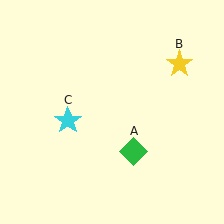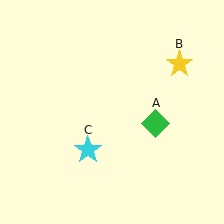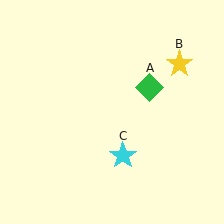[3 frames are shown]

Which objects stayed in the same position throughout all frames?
Yellow star (object B) remained stationary.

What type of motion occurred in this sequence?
The green diamond (object A), cyan star (object C) rotated counterclockwise around the center of the scene.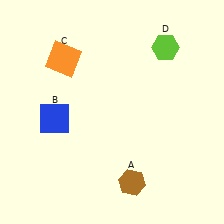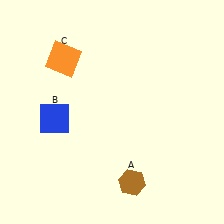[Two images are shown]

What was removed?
The lime hexagon (D) was removed in Image 2.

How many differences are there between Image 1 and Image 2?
There is 1 difference between the two images.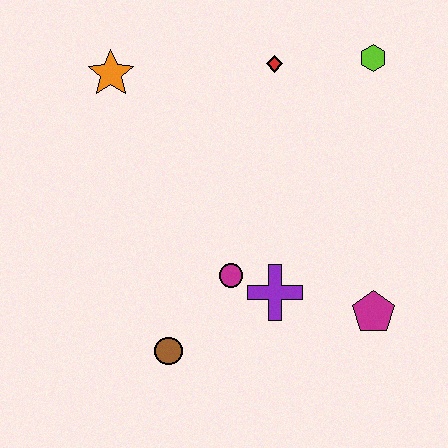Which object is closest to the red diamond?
The lime hexagon is closest to the red diamond.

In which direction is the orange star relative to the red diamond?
The orange star is to the left of the red diamond.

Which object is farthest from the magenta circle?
The lime hexagon is farthest from the magenta circle.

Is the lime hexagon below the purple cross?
No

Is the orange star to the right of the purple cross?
No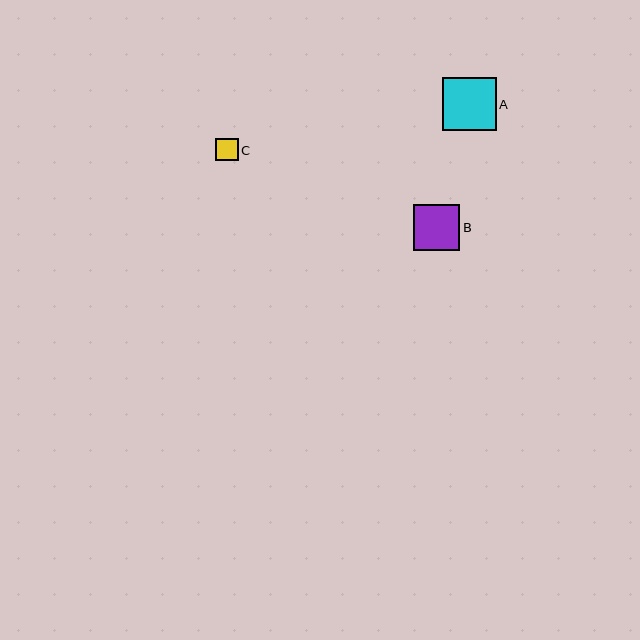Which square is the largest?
Square A is the largest with a size of approximately 53 pixels.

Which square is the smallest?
Square C is the smallest with a size of approximately 22 pixels.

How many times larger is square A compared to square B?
Square A is approximately 1.2 times the size of square B.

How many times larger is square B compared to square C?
Square B is approximately 2.1 times the size of square C.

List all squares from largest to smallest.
From largest to smallest: A, B, C.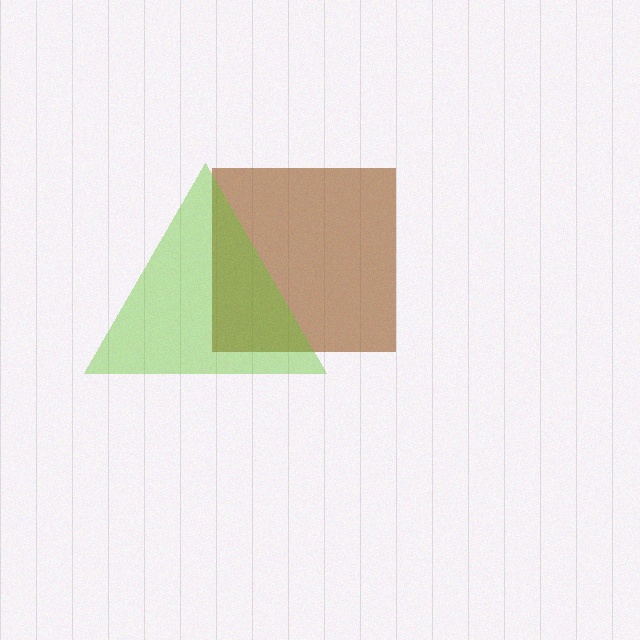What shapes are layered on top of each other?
The layered shapes are: a brown square, a lime triangle.